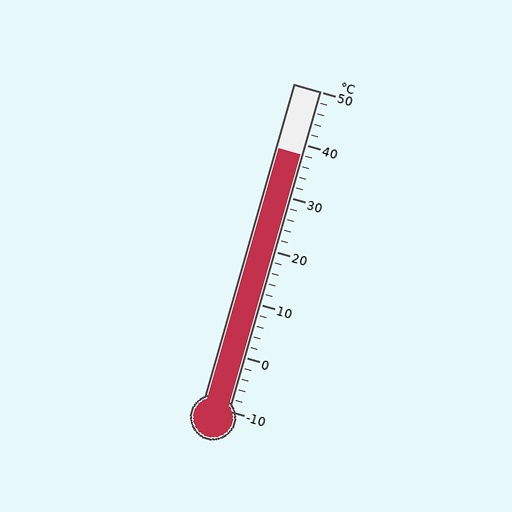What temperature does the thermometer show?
The thermometer shows approximately 38°C.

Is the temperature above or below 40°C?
The temperature is below 40°C.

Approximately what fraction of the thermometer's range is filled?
The thermometer is filled to approximately 80% of its range.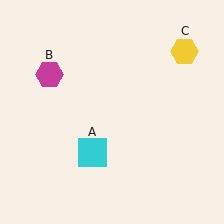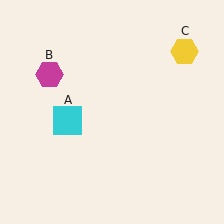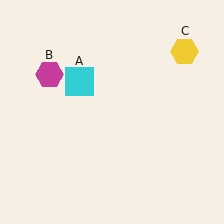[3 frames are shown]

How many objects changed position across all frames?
1 object changed position: cyan square (object A).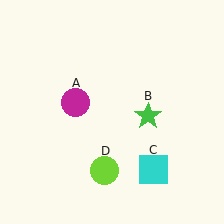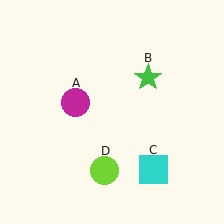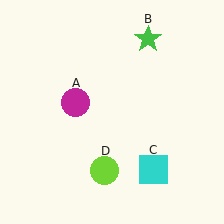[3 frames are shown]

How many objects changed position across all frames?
1 object changed position: green star (object B).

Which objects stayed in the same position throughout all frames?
Magenta circle (object A) and cyan square (object C) and lime circle (object D) remained stationary.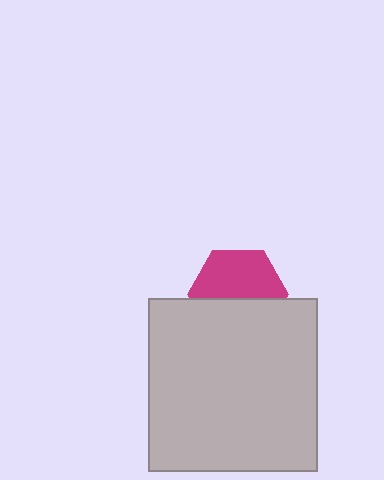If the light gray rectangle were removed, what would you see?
You would see the complete magenta hexagon.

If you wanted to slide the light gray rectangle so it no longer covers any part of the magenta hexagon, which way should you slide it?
Slide it down — that is the most direct way to separate the two shapes.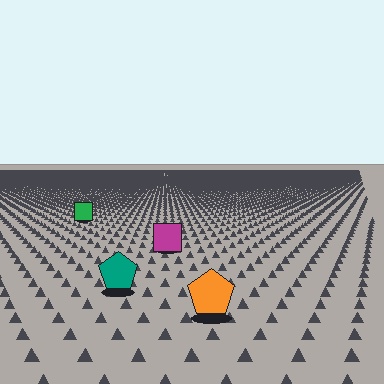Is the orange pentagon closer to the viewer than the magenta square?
Yes. The orange pentagon is closer — you can tell from the texture gradient: the ground texture is coarser near it.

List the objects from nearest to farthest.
From nearest to farthest: the orange pentagon, the teal pentagon, the magenta square, the green square.